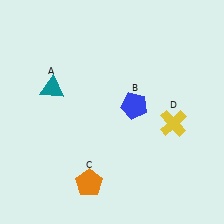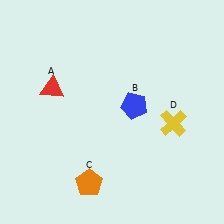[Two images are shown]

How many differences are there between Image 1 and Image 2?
There is 1 difference between the two images.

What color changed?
The triangle (A) changed from teal in Image 1 to red in Image 2.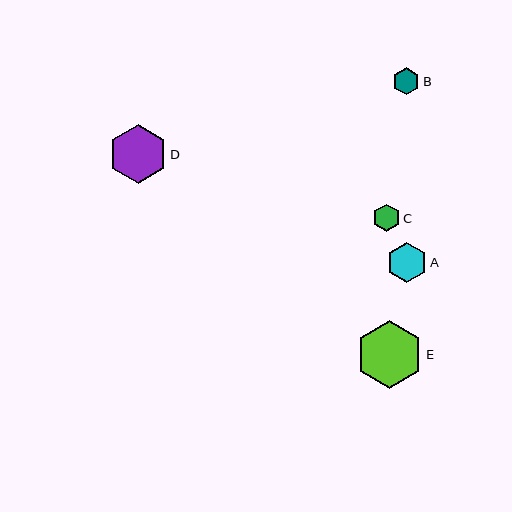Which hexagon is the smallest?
Hexagon B is the smallest with a size of approximately 27 pixels.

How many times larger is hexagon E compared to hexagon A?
Hexagon E is approximately 1.7 times the size of hexagon A.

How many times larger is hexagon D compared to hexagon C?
Hexagon D is approximately 2.1 times the size of hexagon C.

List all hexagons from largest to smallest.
From largest to smallest: E, D, A, C, B.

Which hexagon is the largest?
Hexagon E is the largest with a size of approximately 67 pixels.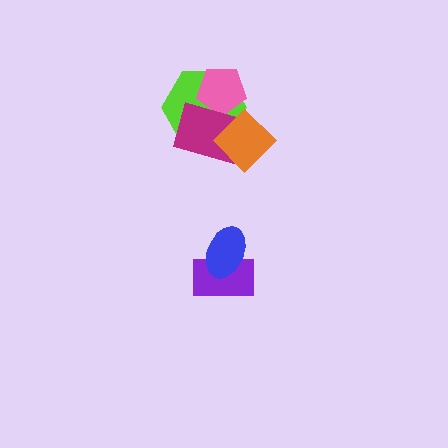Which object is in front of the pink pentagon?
The magenta rectangle is in front of the pink pentagon.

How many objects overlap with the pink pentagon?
2 objects overlap with the pink pentagon.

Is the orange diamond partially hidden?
No, no other shape covers it.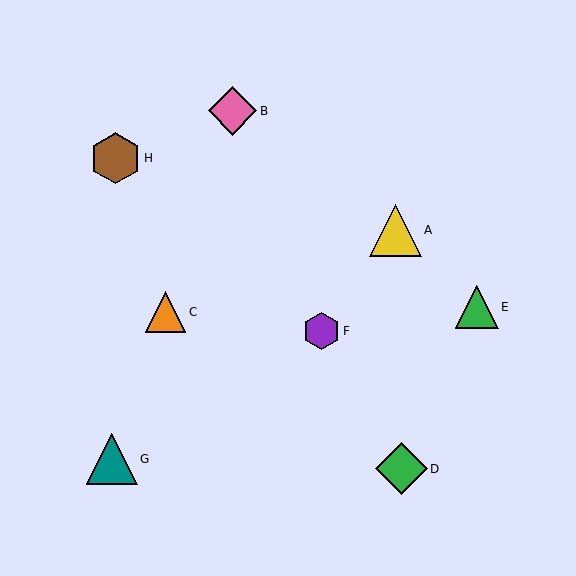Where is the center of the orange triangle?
The center of the orange triangle is at (165, 312).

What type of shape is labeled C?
Shape C is an orange triangle.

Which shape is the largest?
The green diamond (labeled D) is the largest.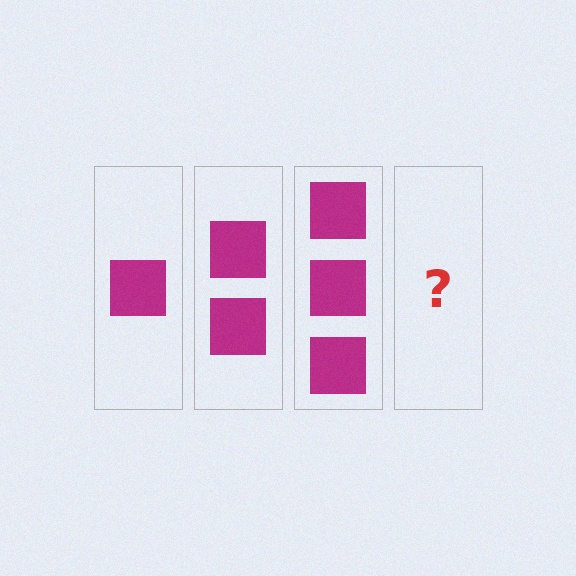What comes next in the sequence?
The next element should be 4 squares.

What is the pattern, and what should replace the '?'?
The pattern is that each step adds one more square. The '?' should be 4 squares.